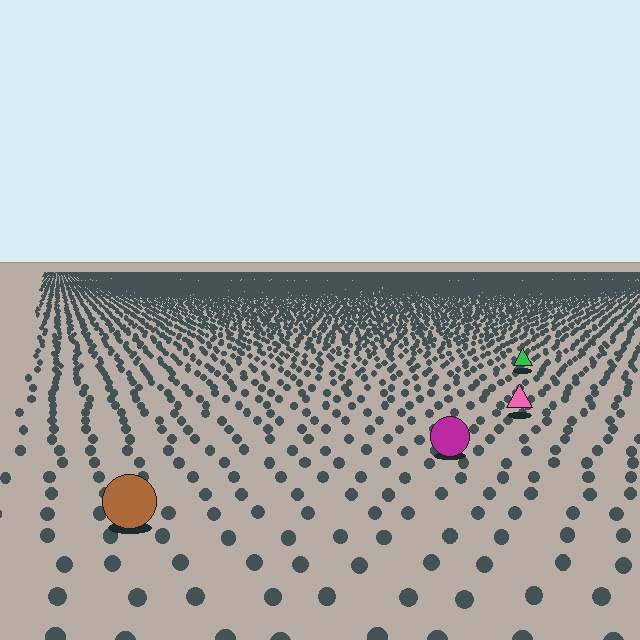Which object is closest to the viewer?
The brown circle is closest. The texture marks near it are larger and more spread out.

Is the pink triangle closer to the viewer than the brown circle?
No. The brown circle is closer — you can tell from the texture gradient: the ground texture is coarser near it.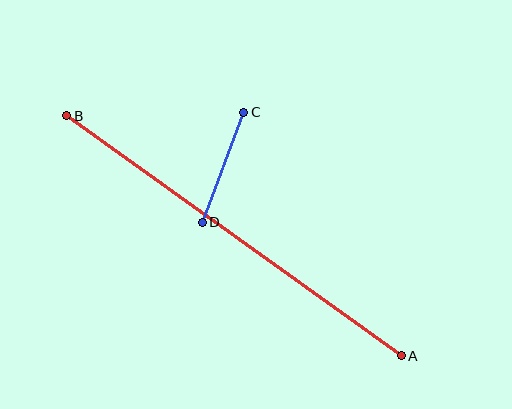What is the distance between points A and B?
The distance is approximately 412 pixels.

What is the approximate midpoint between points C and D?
The midpoint is at approximately (223, 167) pixels.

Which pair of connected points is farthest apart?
Points A and B are farthest apart.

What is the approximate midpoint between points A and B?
The midpoint is at approximately (234, 236) pixels.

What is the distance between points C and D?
The distance is approximately 117 pixels.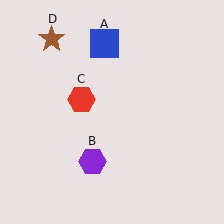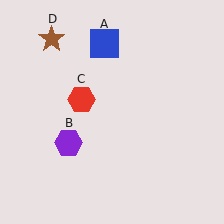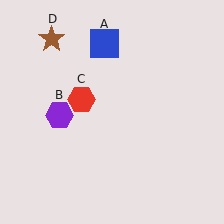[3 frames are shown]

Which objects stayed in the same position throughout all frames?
Blue square (object A) and red hexagon (object C) and brown star (object D) remained stationary.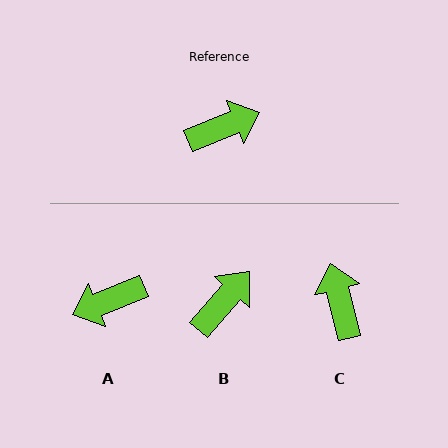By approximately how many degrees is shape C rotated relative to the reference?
Approximately 82 degrees counter-clockwise.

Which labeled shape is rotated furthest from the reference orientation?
A, about 180 degrees away.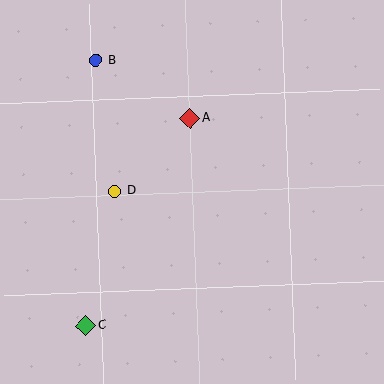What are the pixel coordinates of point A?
Point A is at (190, 118).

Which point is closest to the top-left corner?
Point B is closest to the top-left corner.